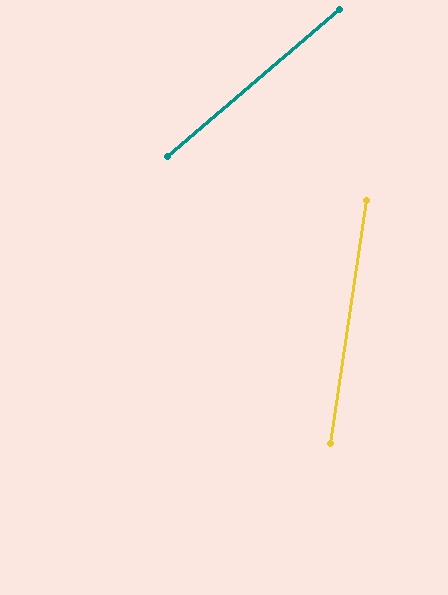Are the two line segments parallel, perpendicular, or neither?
Neither parallel nor perpendicular — they differ by about 41°.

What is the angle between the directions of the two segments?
Approximately 41 degrees.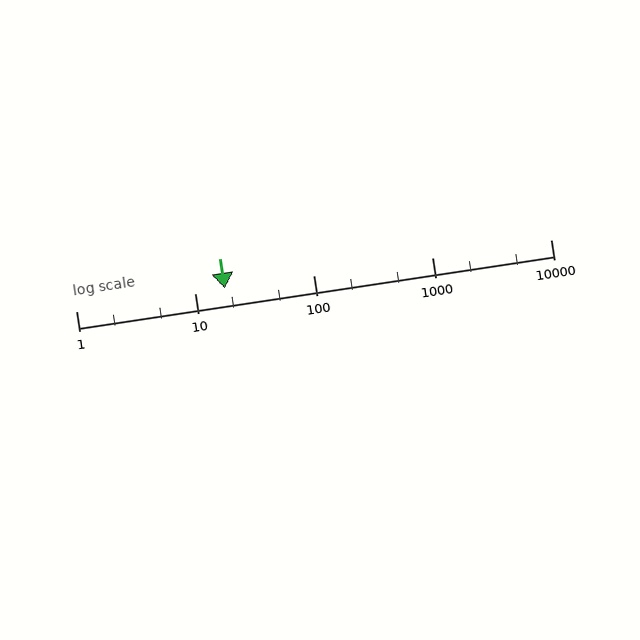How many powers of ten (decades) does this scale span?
The scale spans 4 decades, from 1 to 10000.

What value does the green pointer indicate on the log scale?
The pointer indicates approximately 18.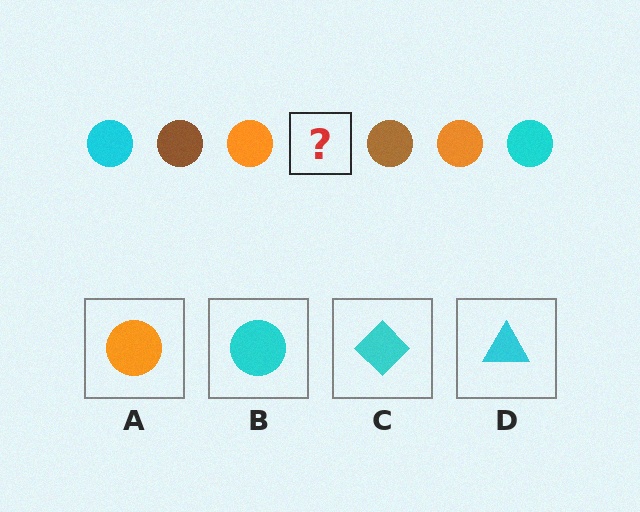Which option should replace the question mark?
Option B.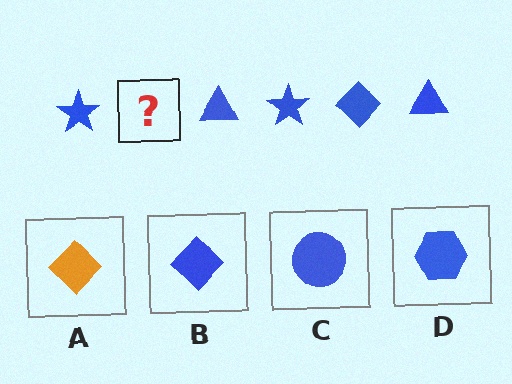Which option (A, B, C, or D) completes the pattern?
B.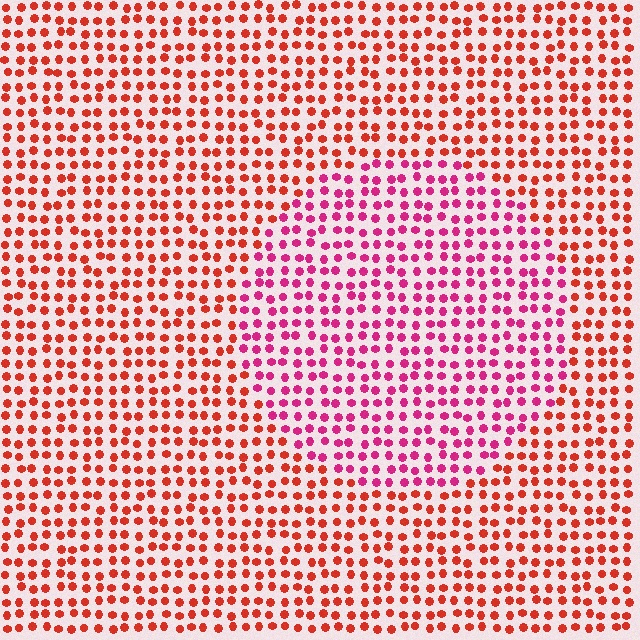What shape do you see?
I see a circle.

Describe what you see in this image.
The image is filled with small red elements in a uniform arrangement. A circle-shaped region is visible where the elements are tinted to a slightly different hue, forming a subtle color boundary.